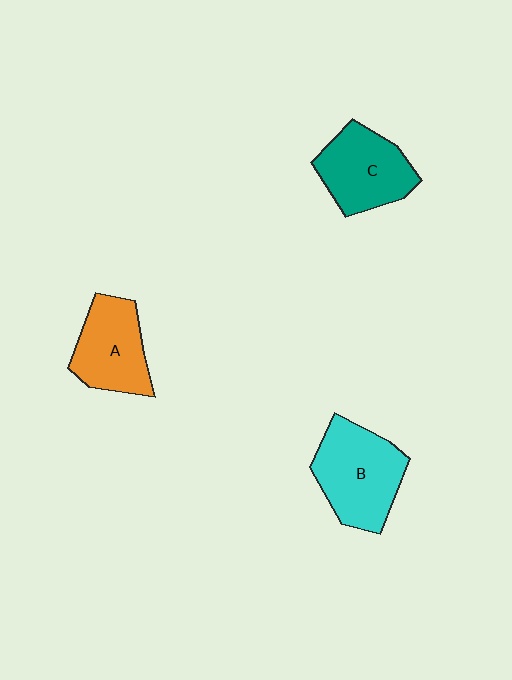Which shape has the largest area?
Shape B (cyan).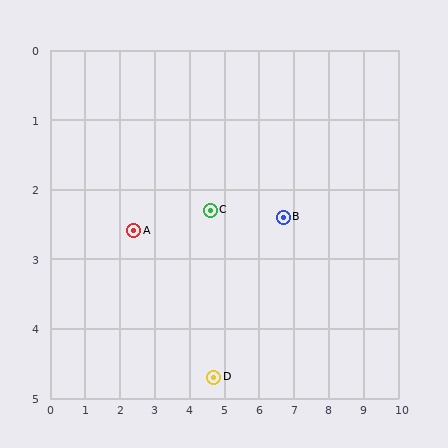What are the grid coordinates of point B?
Point B is at approximately (6.7, 2.4).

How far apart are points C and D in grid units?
Points C and D are about 2.4 grid units apart.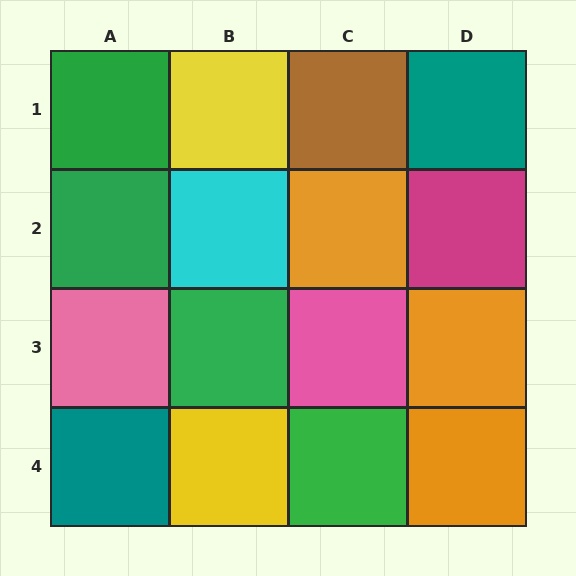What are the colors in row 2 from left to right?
Green, cyan, orange, magenta.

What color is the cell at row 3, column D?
Orange.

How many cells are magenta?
1 cell is magenta.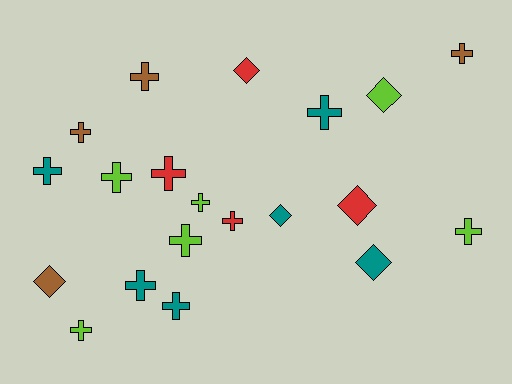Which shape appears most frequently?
Cross, with 14 objects.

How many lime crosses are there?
There are 5 lime crosses.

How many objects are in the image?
There are 20 objects.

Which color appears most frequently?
Teal, with 6 objects.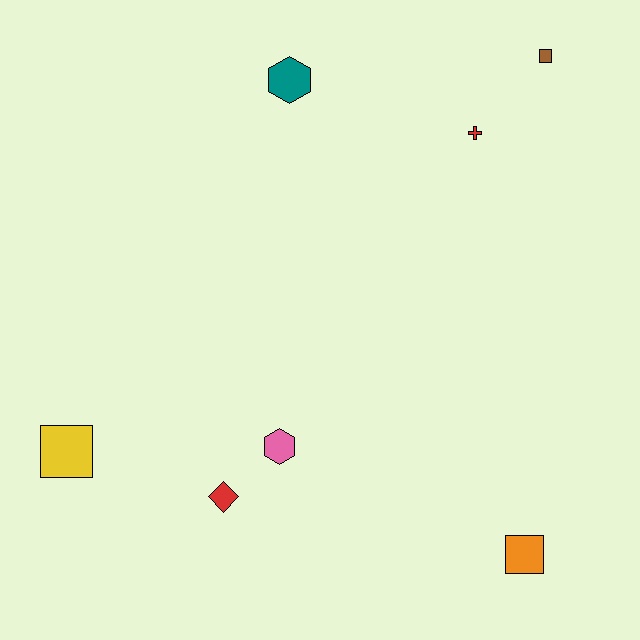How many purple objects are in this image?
There are no purple objects.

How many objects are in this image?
There are 7 objects.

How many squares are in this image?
There are 3 squares.